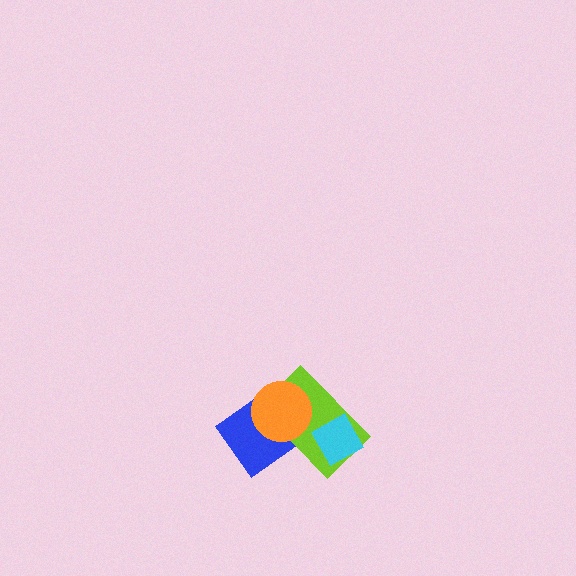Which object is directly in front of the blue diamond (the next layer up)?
The lime rectangle is directly in front of the blue diamond.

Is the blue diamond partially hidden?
Yes, it is partially covered by another shape.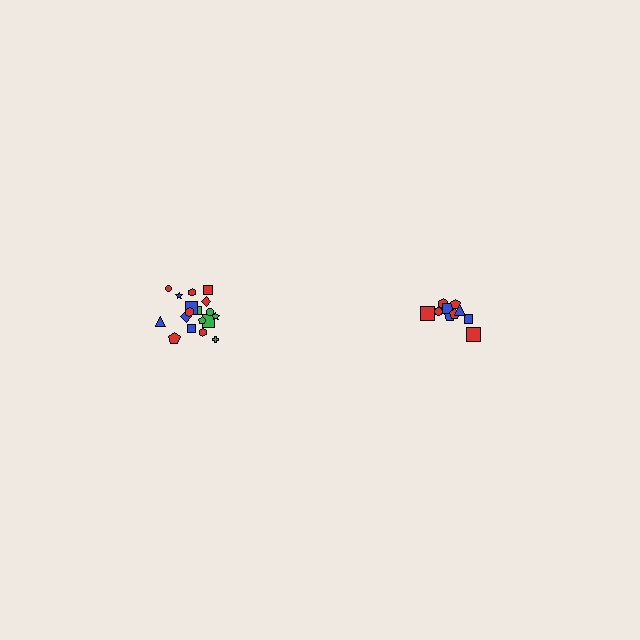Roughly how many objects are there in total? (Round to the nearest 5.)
Roughly 30 objects in total.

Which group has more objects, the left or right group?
The left group.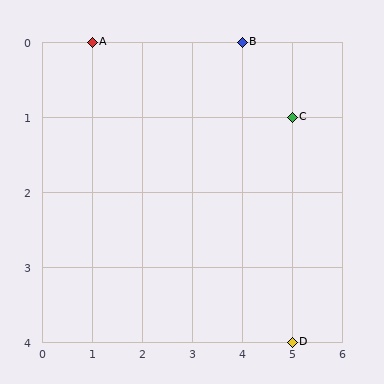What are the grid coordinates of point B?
Point B is at grid coordinates (4, 0).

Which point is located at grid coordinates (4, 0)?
Point B is at (4, 0).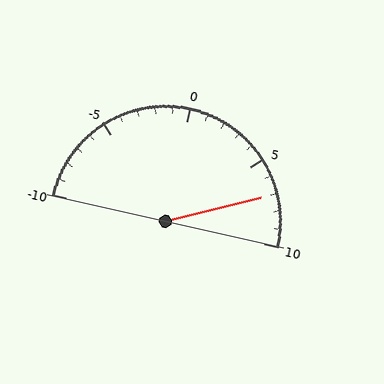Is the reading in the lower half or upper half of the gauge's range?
The reading is in the upper half of the range (-10 to 10).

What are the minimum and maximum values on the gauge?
The gauge ranges from -10 to 10.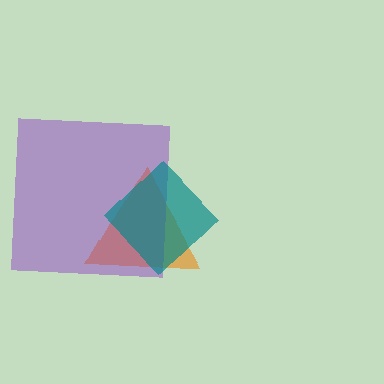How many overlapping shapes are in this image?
There are 3 overlapping shapes in the image.